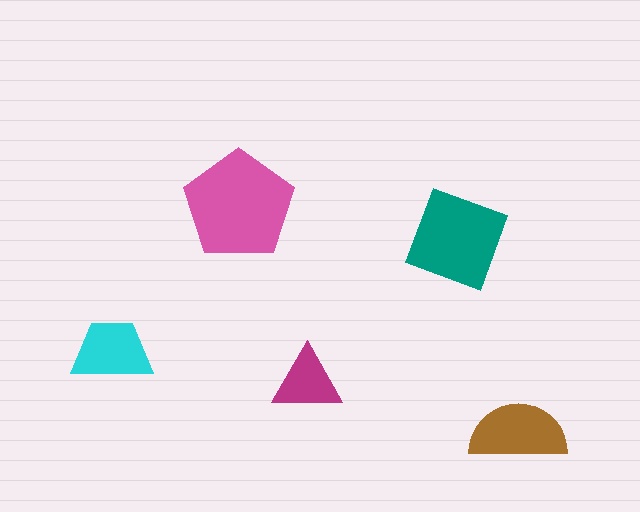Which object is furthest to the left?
The cyan trapezoid is leftmost.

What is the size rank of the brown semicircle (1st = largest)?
3rd.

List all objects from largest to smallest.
The pink pentagon, the teal diamond, the brown semicircle, the cyan trapezoid, the magenta triangle.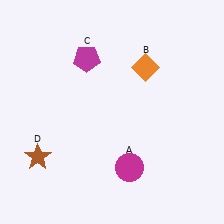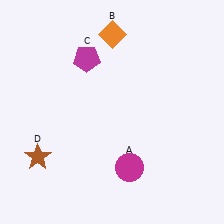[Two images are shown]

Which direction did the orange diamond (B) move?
The orange diamond (B) moved up.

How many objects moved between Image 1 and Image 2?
1 object moved between the two images.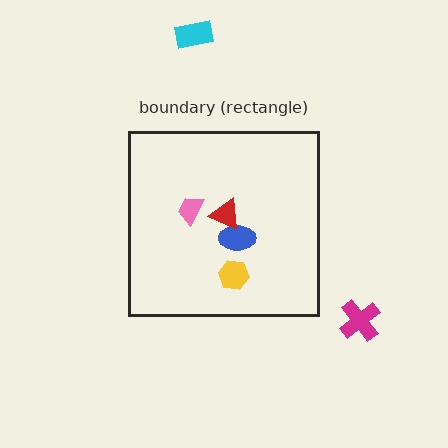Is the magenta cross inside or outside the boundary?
Outside.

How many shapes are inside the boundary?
4 inside, 2 outside.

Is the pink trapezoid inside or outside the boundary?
Inside.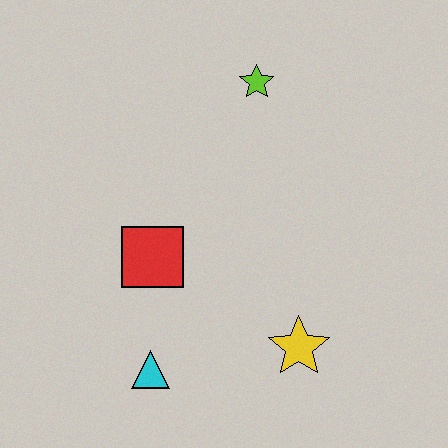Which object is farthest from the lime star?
The cyan triangle is farthest from the lime star.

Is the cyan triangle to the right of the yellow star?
No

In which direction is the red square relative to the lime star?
The red square is below the lime star.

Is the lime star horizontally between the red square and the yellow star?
Yes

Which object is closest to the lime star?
The red square is closest to the lime star.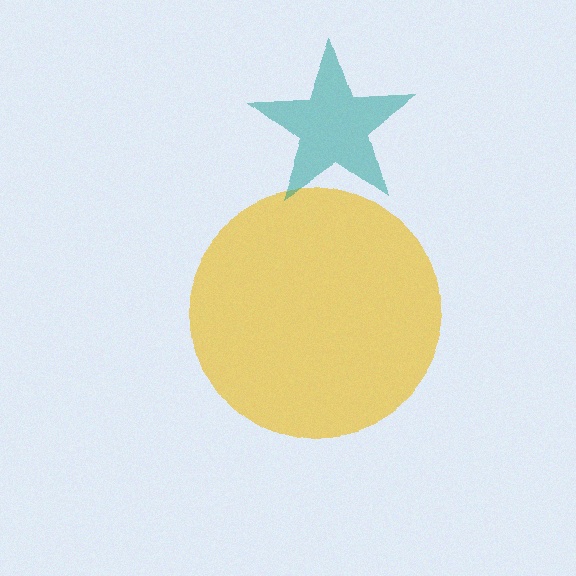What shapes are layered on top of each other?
The layered shapes are: a yellow circle, a teal star.